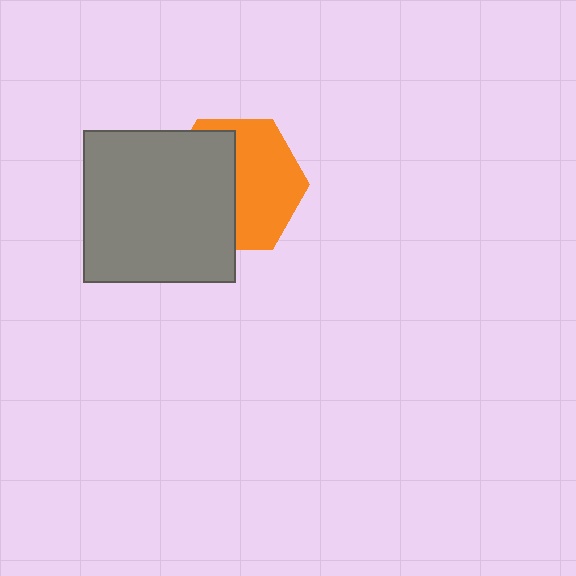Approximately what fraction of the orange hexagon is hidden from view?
Roughly 48% of the orange hexagon is hidden behind the gray square.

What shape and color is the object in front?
The object in front is a gray square.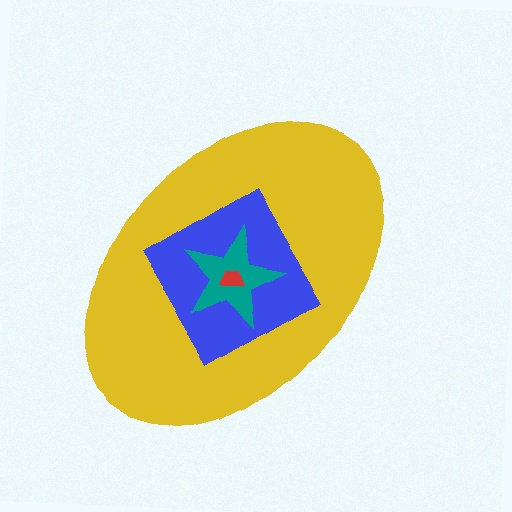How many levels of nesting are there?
4.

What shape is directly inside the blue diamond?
The teal star.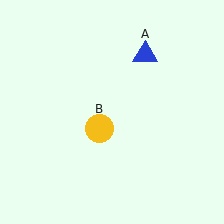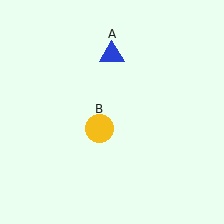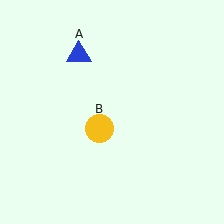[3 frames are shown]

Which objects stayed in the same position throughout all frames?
Yellow circle (object B) remained stationary.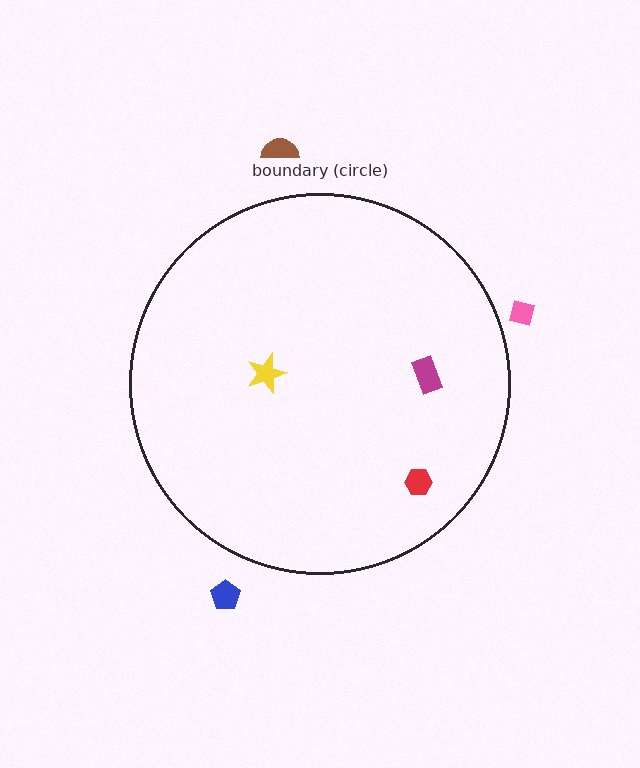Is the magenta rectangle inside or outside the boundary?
Inside.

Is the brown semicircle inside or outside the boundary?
Outside.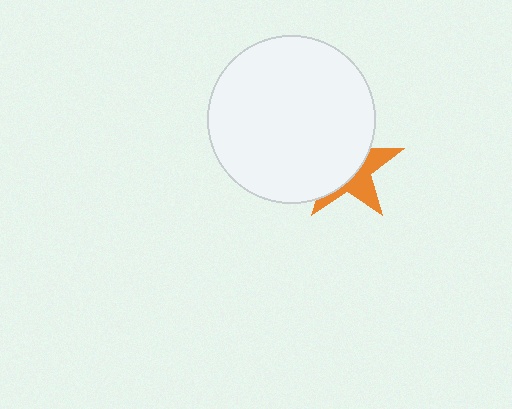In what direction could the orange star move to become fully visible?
The orange star could move toward the lower-right. That would shift it out from behind the white circle entirely.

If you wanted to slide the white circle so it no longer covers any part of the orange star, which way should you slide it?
Slide it toward the upper-left — that is the most direct way to separate the two shapes.